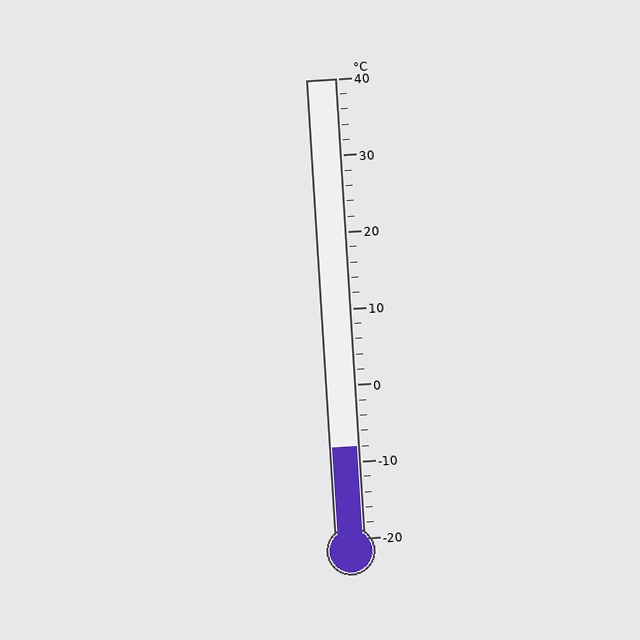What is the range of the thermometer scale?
The thermometer scale ranges from -20°C to 40°C.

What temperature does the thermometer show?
The thermometer shows approximately -8°C.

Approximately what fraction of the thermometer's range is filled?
The thermometer is filled to approximately 20% of its range.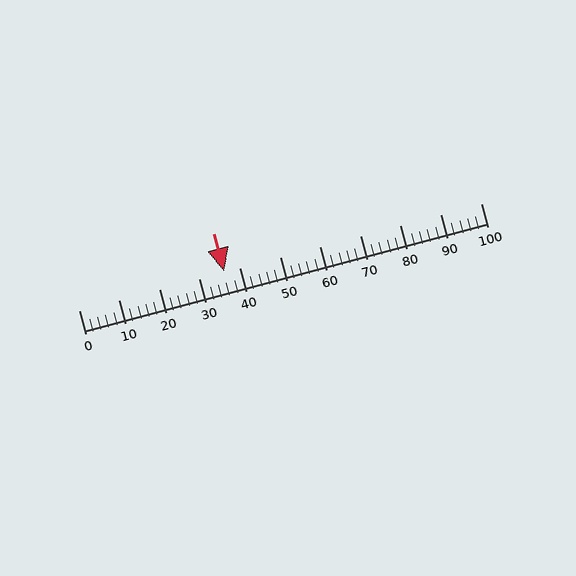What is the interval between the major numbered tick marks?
The major tick marks are spaced 10 units apart.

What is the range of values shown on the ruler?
The ruler shows values from 0 to 100.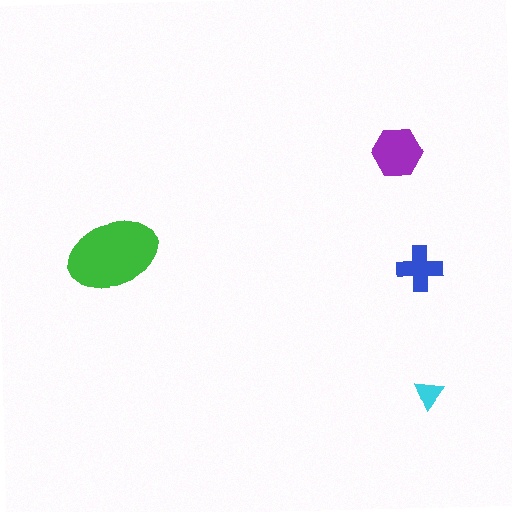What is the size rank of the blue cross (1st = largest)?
3rd.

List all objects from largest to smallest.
The green ellipse, the purple hexagon, the blue cross, the cyan triangle.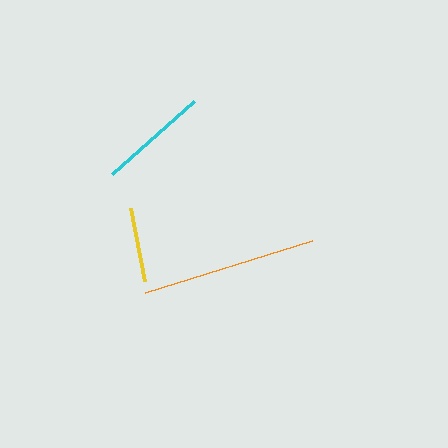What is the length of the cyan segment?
The cyan segment is approximately 109 pixels long.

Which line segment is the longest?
The orange line is the longest at approximately 175 pixels.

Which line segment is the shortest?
The yellow line is the shortest at approximately 74 pixels.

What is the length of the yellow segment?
The yellow segment is approximately 74 pixels long.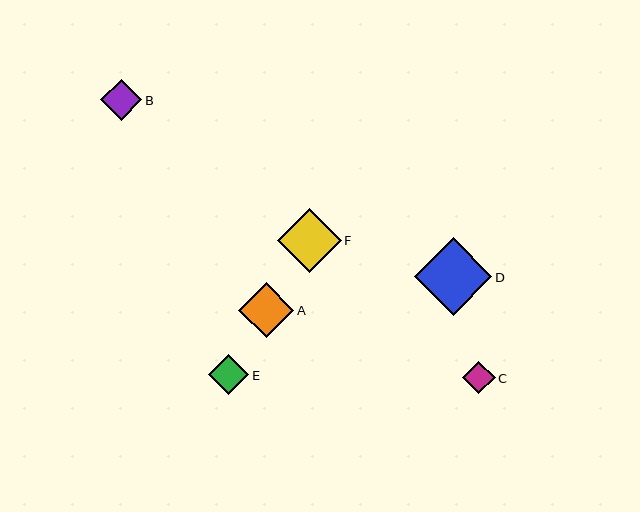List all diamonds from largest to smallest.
From largest to smallest: D, F, A, B, E, C.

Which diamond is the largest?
Diamond D is the largest with a size of approximately 78 pixels.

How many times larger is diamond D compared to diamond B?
Diamond D is approximately 1.9 times the size of diamond B.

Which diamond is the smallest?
Diamond C is the smallest with a size of approximately 32 pixels.